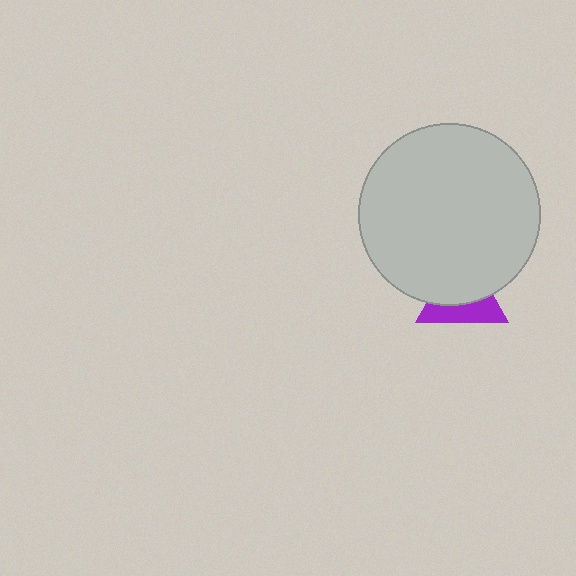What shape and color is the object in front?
The object in front is a light gray circle.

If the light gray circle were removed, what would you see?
You would see the complete purple triangle.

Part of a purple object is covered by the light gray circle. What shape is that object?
It is a triangle.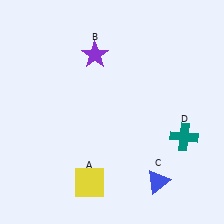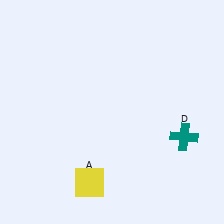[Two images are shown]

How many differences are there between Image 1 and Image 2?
There are 2 differences between the two images.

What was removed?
The blue triangle (C), the purple star (B) were removed in Image 2.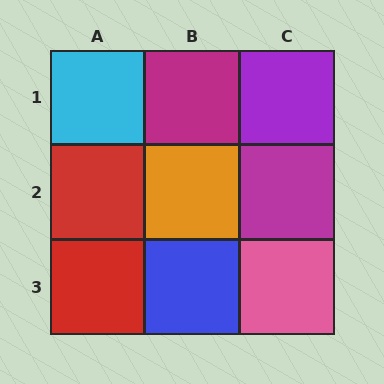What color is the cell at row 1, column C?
Purple.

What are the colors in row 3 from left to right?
Red, blue, pink.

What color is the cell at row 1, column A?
Cyan.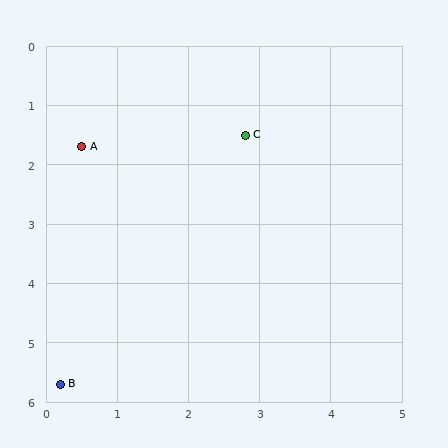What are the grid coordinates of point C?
Point C is at approximately (2.8, 1.5).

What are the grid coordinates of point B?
Point B is at approximately (0.2, 5.7).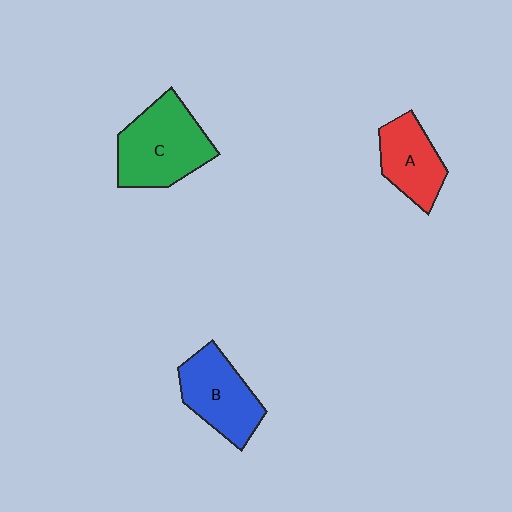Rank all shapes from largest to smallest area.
From largest to smallest: C (green), B (blue), A (red).